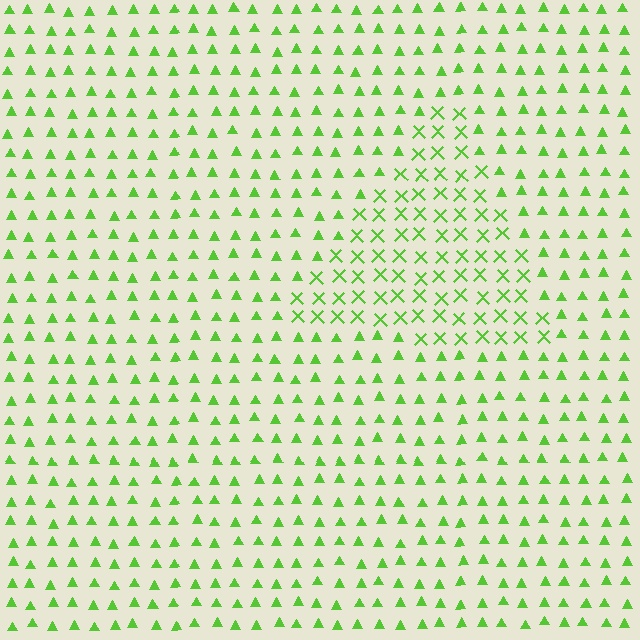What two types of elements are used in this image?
The image uses X marks inside the triangle region and triangles outside it.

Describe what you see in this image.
The image is filled with small lime elements arranged in a uniform grid. A triangle-shaped region contains X marks, while the surrounding area contains triangles. The boundary is defined purely by the change in element shape.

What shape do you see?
I see a triangle.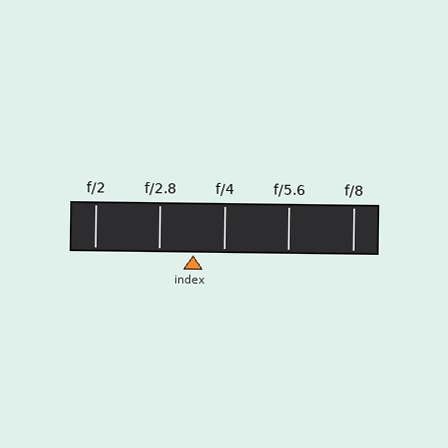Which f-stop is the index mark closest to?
The index mark is closest to f/4.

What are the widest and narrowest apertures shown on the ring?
The widest aperture shown is f/2 and the narrowest is f/8.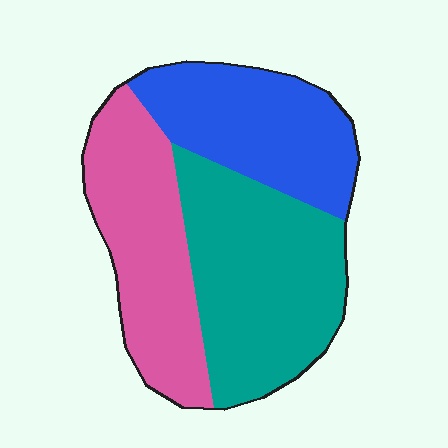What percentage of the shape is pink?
Pink takes up about one third (1/3) of the shape.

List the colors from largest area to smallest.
From largest to smallest: teal, pink, blue.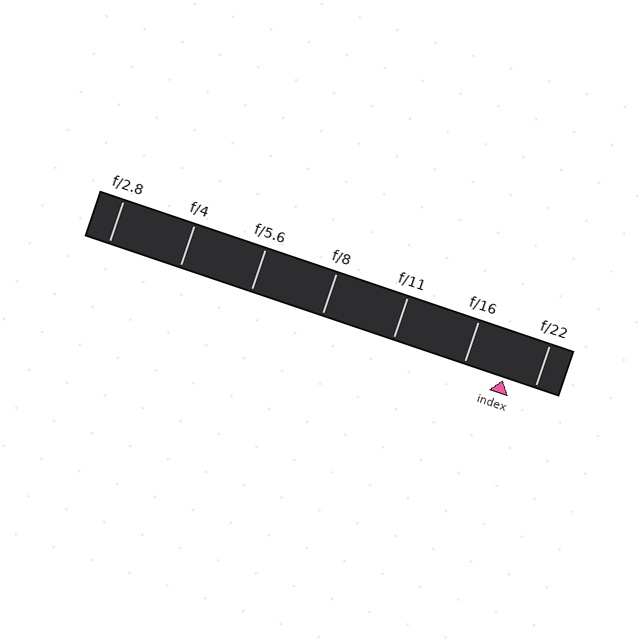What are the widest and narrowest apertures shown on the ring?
The widest aperture shown is f/2.8 and the narrowest is f/22.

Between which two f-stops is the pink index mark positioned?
The index mark is between f/16 and f/22.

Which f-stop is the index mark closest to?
The index mark is closest to f/22.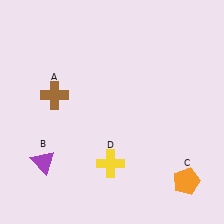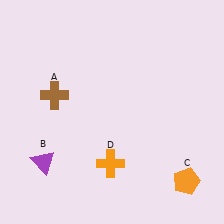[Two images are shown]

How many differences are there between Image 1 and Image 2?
There is 1 difference between the two images.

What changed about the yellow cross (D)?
In Image 1, D is yellow. In Image 2, it changed to orange.